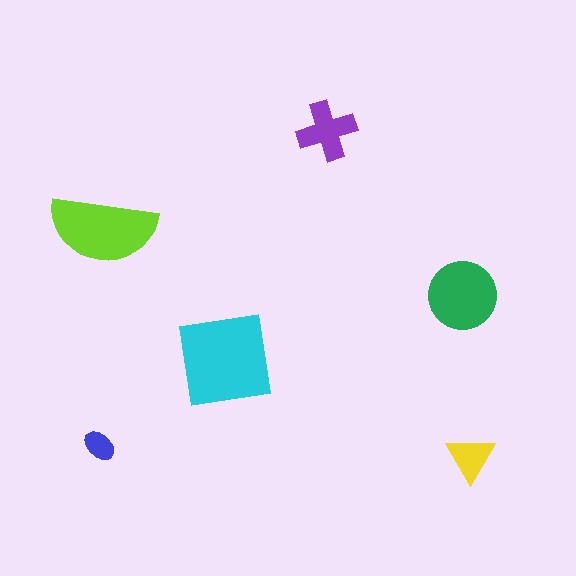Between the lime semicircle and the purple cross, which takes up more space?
The lime semicircle.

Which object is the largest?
The cyan square.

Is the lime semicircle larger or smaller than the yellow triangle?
Larger.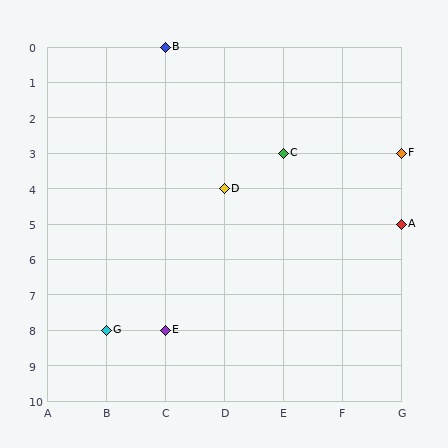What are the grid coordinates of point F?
Point F is at grid coordinates (G, 3).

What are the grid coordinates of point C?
Point C is at grid coordinates (E, 3).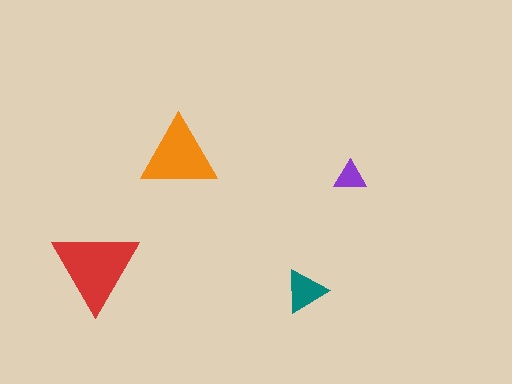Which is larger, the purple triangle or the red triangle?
The red one.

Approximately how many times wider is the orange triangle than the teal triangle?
About 1.5 times wider.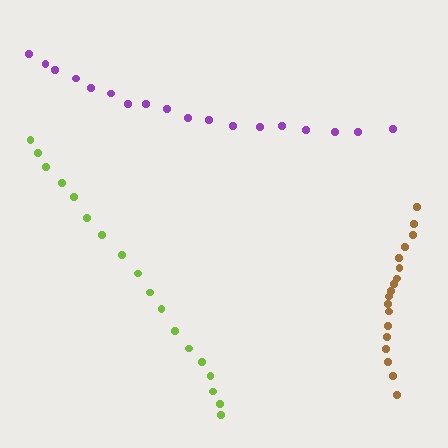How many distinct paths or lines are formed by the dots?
There are 3 distinct paths.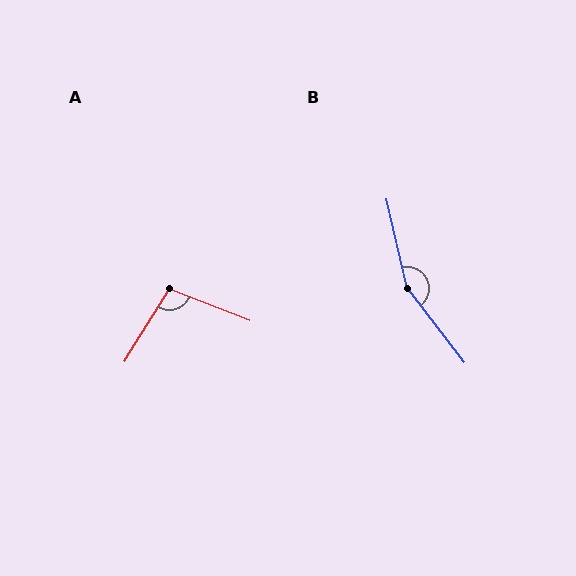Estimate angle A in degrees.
Approximately 101 degrees.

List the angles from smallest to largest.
A (101°), B (155°).